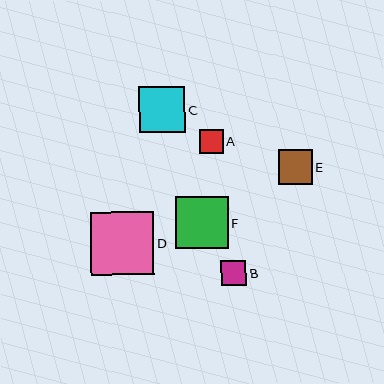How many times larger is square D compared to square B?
Square D is approximately 2.5 times the size of square B.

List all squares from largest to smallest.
From largest to smallest: D, F, C, E, B, A.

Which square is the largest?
Square D is the largest with a size of approximately 63 pixels.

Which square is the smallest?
Square A is the smallest with a size of approximately 24 pixels.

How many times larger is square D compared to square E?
Square D is approximately 1.8 times the size of square E.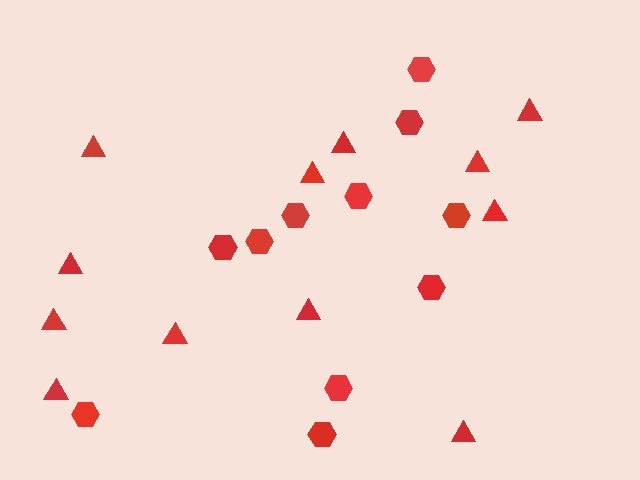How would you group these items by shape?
There are 2 groups: one group of triangles (12) and one group of hexagons (11).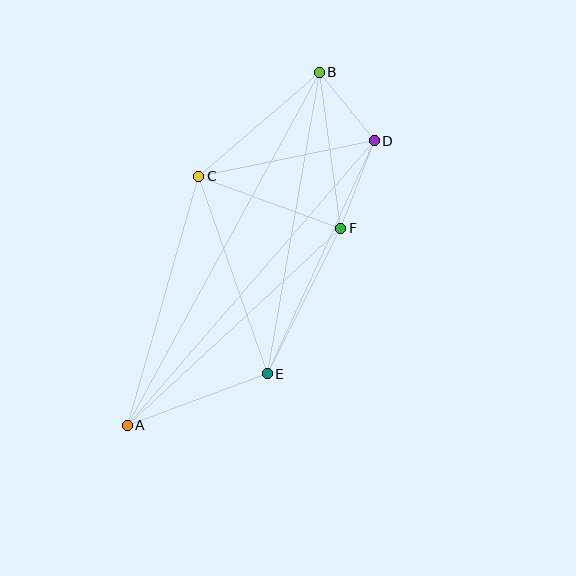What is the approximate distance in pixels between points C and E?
The distance between C and E is approximately 209 pixels.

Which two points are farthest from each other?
Points A and B are farthest from each other.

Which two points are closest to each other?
Points B and D are closest to each other.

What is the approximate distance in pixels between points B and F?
The distance between B and F is approximately 157 pixels.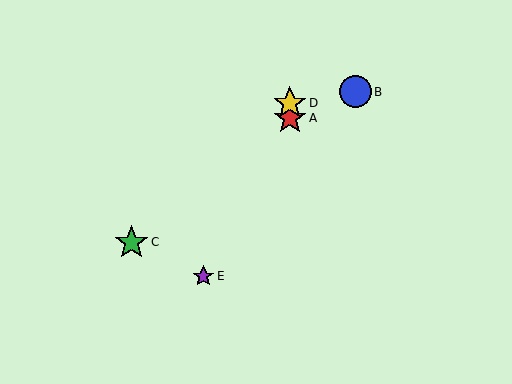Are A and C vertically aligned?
No, A is at x≈290 and C is at x≈132.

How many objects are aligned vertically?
2 objects (A, D) are aligned vertically.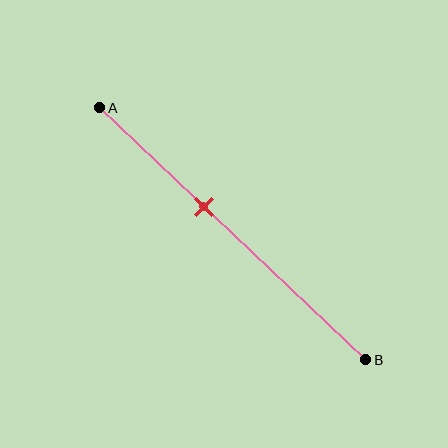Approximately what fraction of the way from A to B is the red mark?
The red mark is approximately 40% of the way from A to B.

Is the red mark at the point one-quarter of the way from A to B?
No, the mark is at about 40% from A, not at the 25% one-quarter point.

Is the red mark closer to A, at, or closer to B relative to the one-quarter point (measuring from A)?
The red mark is closer to point B than the one-quarter point of segment AB.